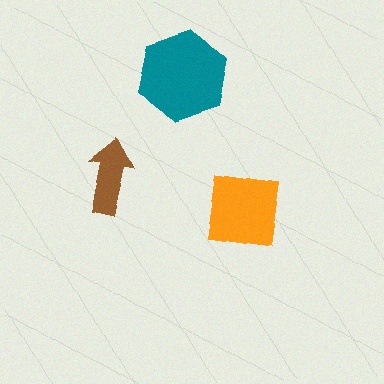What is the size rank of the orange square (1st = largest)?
2nd.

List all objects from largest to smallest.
The teal hexagon, the orange square, the brown arrow.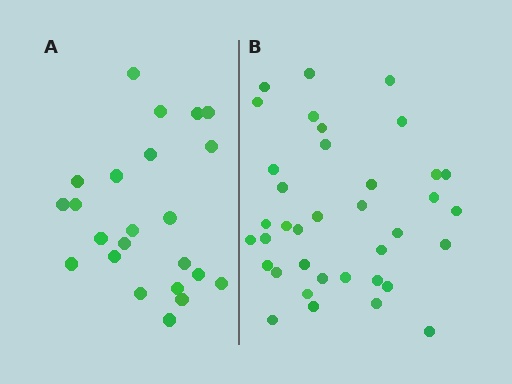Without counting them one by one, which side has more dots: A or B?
Region B (the right region) has more dots.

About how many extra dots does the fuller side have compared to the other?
Region B has approximately 15 more dots than region A.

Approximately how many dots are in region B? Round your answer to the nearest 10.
About 40 dots. (The exact count is 37, which rounds to 40.)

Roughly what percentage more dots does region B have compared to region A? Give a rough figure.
About 60% more.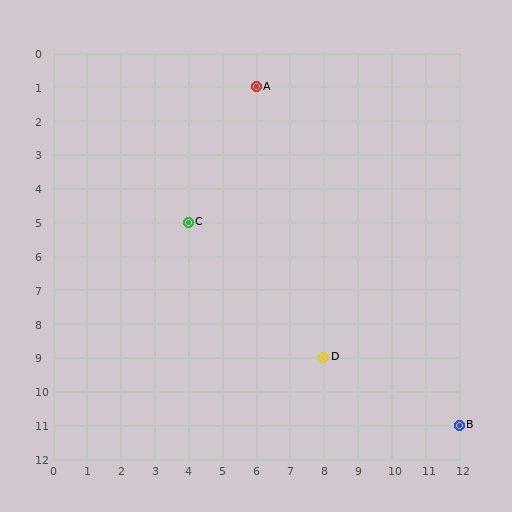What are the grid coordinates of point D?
Point D is at grid coordinates (8, 9).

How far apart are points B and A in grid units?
Points B and A are 6 columns and 10 rows apart (about 11.7 grid units diagonally).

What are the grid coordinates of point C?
Point C is at grid coordinates (4, 5).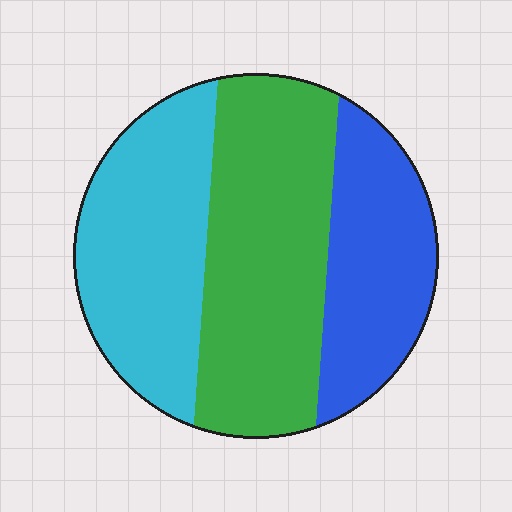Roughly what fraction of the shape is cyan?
Cyan takes up between a sixth and a third of the shape.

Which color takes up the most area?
Green, at roughly 40%.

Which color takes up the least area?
Blue, at roughly 25%.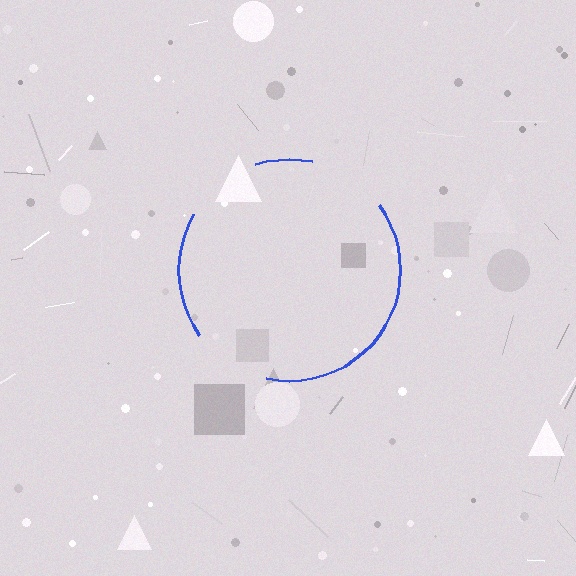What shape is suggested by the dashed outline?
The dashed outline suggests a circle.